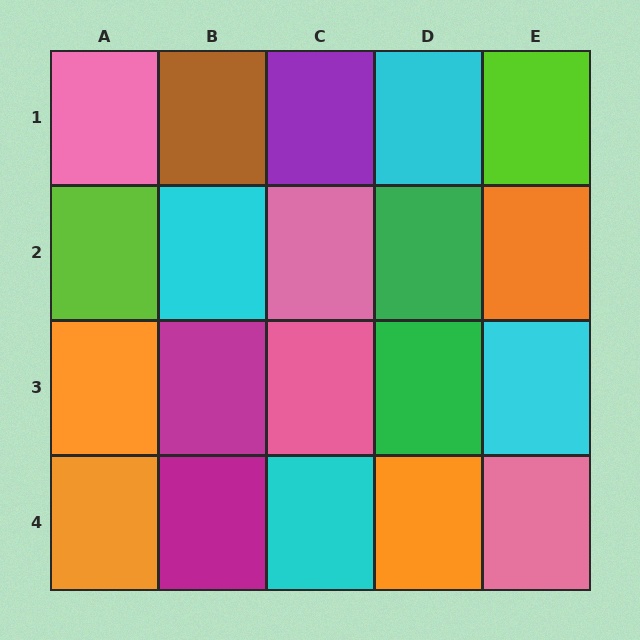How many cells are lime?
2 cells are lime.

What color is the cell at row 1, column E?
Lime.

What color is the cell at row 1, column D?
Cyan.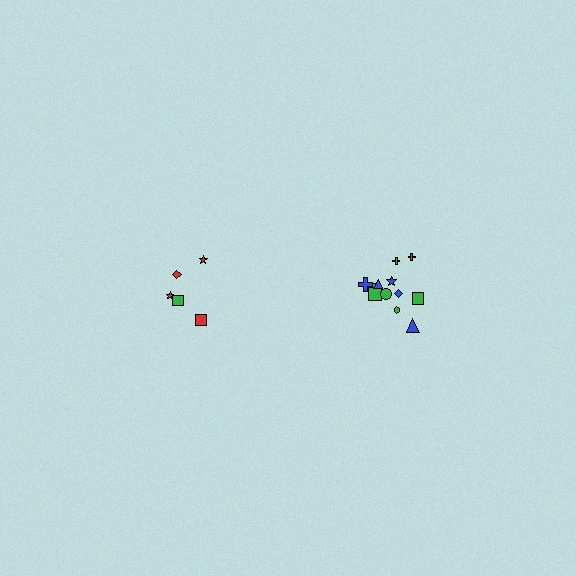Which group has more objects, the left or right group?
The right group.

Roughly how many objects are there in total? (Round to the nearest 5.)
Roughly 15 objects in total.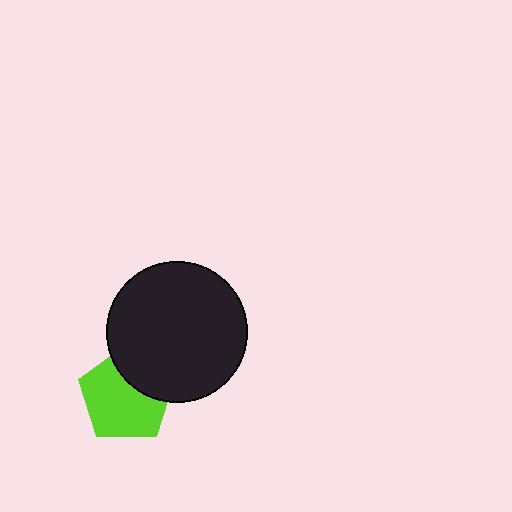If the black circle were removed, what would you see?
You would see the complete lime pentagon.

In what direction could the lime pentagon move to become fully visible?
The lime pentagon could move toward the lower-left. That would shift it out from behind the black circle entirely.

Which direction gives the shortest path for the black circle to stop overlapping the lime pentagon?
Moving toward the upper-right gives the shortest separation.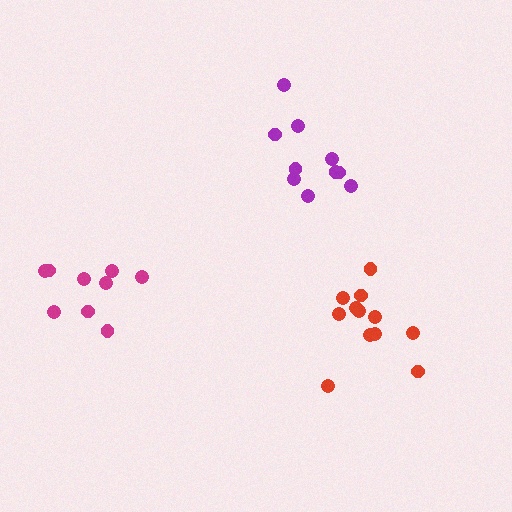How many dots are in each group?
Group 1: 10 dots, Group 2: 9 dots, Group 3: 12 dots (31 total).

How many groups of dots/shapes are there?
There are 3 groups.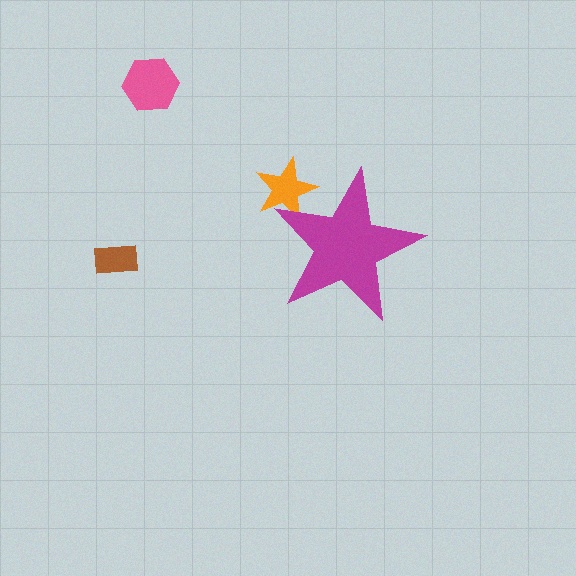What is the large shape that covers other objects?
A magenta star.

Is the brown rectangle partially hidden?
No, the brown rectangle is fully visible.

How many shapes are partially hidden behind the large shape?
1 shape is partially hidden.